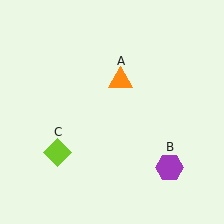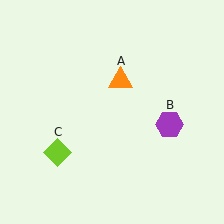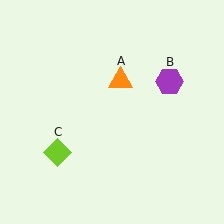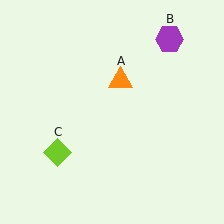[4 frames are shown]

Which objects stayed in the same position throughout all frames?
Orange triangle (object A) and lime diamond (object C) remained stationary.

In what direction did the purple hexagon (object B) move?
The purple hexagon (object B) moved up.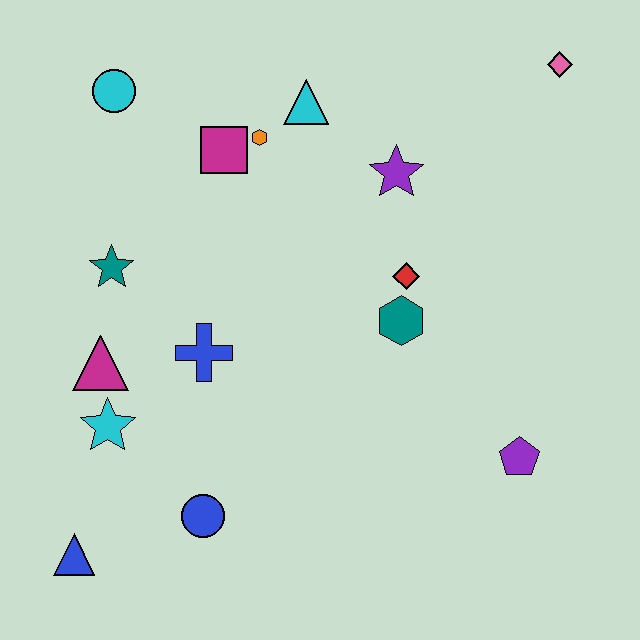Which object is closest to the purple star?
The red diamond is closest to the purple star.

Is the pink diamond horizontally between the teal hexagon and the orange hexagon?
No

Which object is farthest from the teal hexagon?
The blue triangle is farthest from the teal hexagon.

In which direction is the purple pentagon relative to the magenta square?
The purple pentagon is below the magenta square.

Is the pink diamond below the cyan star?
No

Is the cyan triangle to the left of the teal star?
No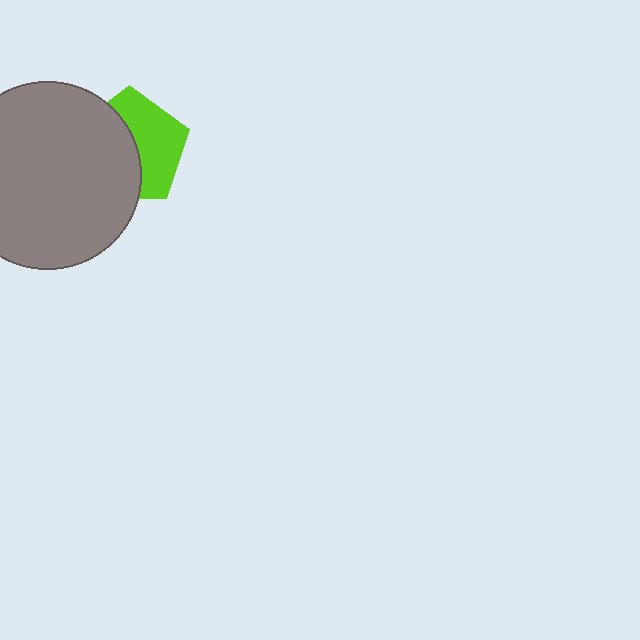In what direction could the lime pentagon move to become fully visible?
The lime pentagon could move right. That would shift it out from behind the gray circle entirely.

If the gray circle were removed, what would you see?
You would see the complete lime pentagon.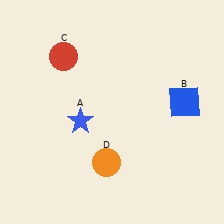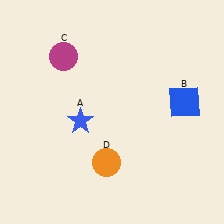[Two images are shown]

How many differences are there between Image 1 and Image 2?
There is 1 difference between the two images.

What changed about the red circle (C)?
In Image 1, C is red. In Image 2, it changed to magenta.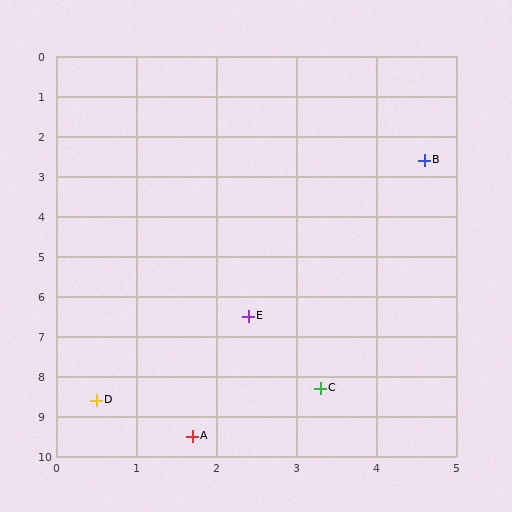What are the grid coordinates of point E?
Point E is at approximately (2.4, 6.5).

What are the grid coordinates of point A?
Point A is at approximately (1.7, 9.5).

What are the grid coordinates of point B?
Point B is at approximately (4.6, 2.6).